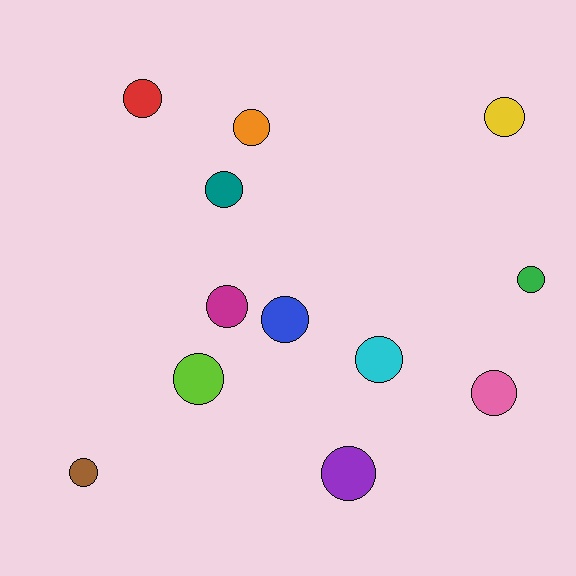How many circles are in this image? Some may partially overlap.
There are 12 circles.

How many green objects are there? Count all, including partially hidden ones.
There is 1 green object.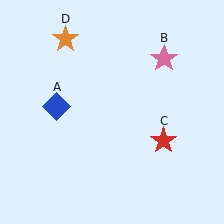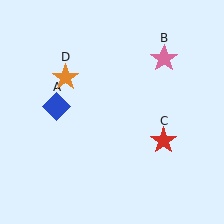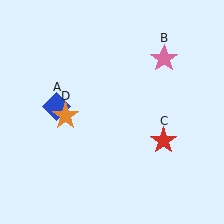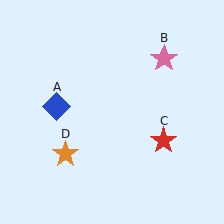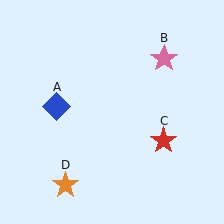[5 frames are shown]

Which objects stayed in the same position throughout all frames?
Blue diamond (object A) and pink star (object B) and red star (object C) remained stationary.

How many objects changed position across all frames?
1 object changed position: orange star (object D).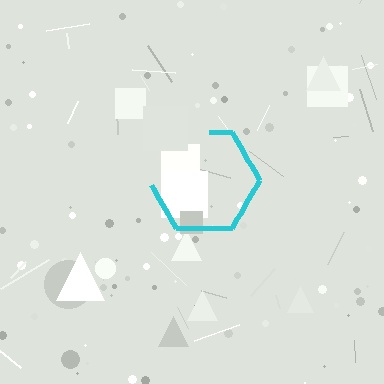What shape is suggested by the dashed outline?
The dashed outline suggests a hexagon.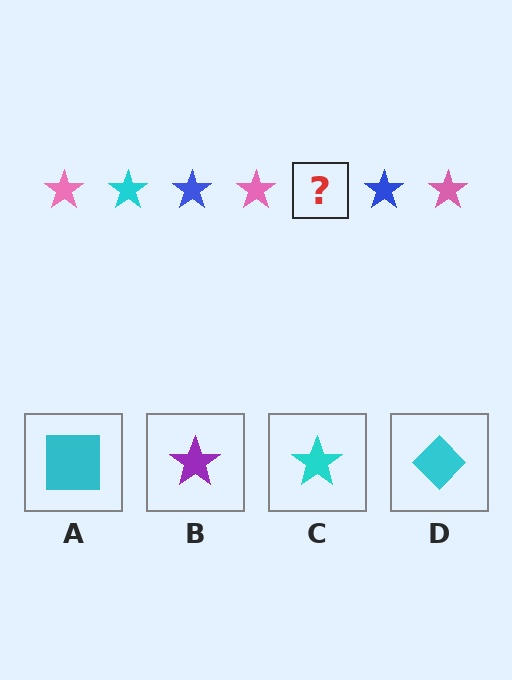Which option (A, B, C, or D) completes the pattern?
C.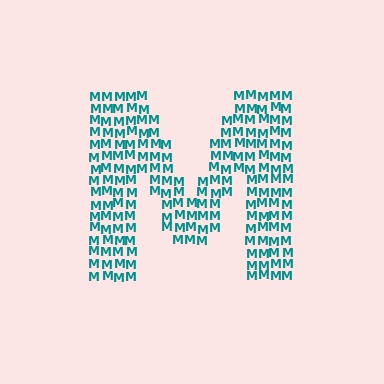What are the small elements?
The small elements are letter M's.